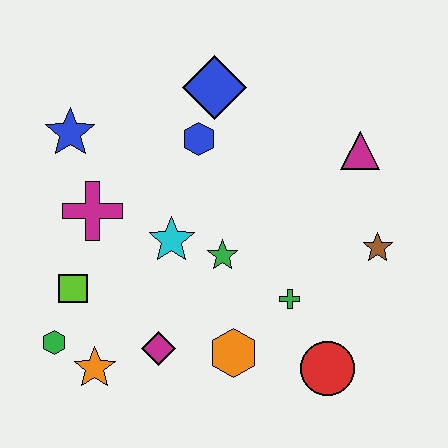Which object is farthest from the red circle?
The blue star is farthest from the red circle.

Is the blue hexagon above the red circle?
Yes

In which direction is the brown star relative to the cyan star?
The brown star is to the right of the cyan star.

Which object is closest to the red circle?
The green cross is closest to the red circle.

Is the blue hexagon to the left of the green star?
Yes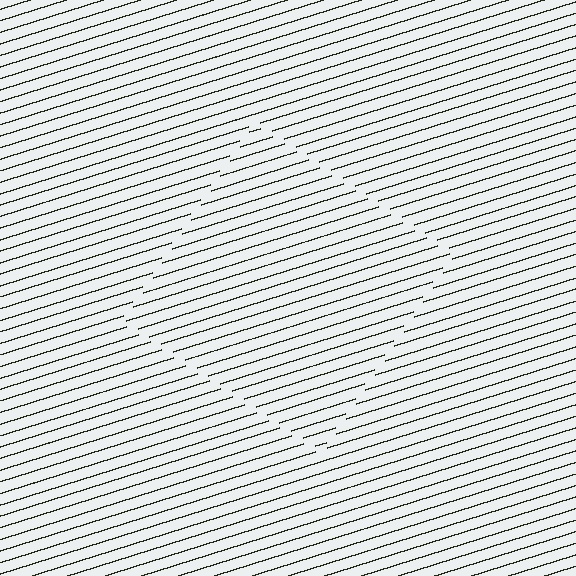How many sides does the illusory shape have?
4 sides — the line-ends trace a square.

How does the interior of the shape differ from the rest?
The interior of the shape contains the same grating, shifted by half a period — the contour is defined by the phase discontinuity where line-ends from the inner and outer gratings abut.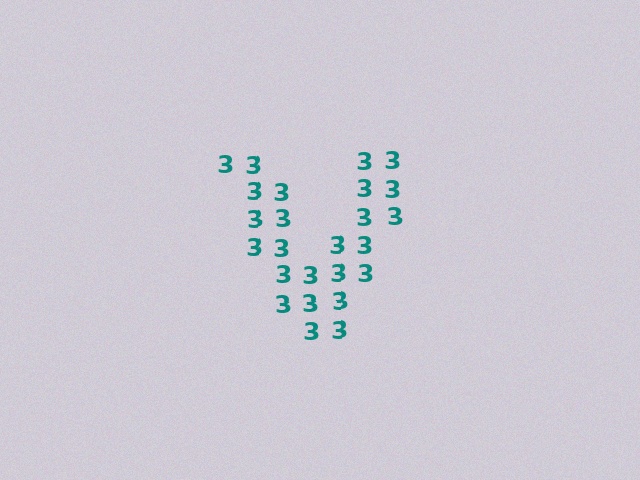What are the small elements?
The small elements are digit 3's.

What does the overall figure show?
The overall figure shows the letter V.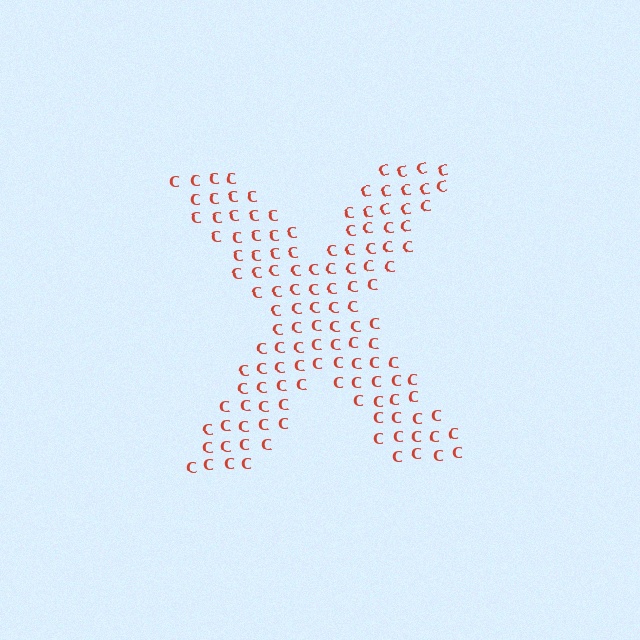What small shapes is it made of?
It is made of small letter C's.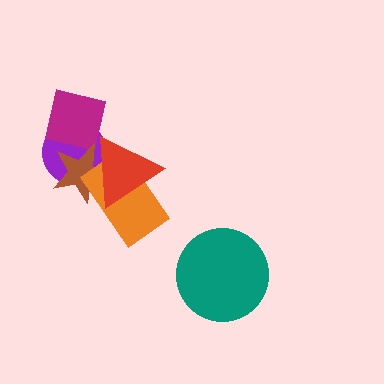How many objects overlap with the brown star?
4 objects overlap with the brown star.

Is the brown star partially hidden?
Yes, it is partially covered by another shape.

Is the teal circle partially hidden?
No, no other shape covers it.